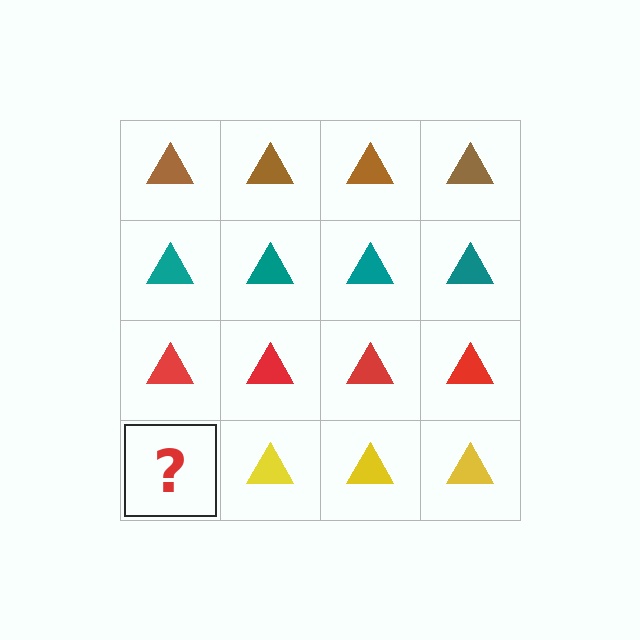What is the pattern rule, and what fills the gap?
The rule is that each row has a consistent color. The gap should be filled with a yellow triangle.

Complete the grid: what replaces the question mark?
The question mark should be replaced with a yellow triangle.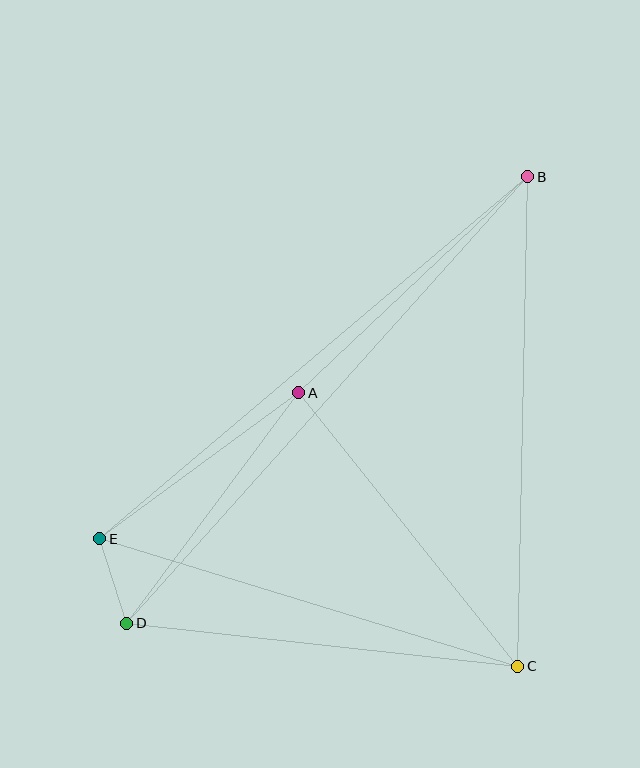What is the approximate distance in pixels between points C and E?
The distance between C and E is approximately 437 pixels.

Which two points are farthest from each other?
Points B and D are farthest from each other.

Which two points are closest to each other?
Points D and E are closest to each other.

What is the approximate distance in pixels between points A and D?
The distance between A and D is approximately 288 pixels.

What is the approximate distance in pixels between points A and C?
The distance between A and C is approximately 350 pixels.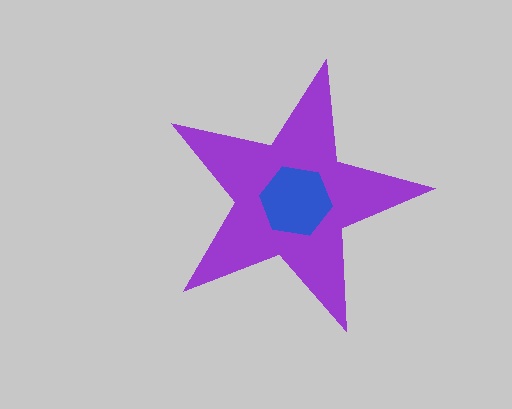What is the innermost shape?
The blue hexagon.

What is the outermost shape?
The purple star.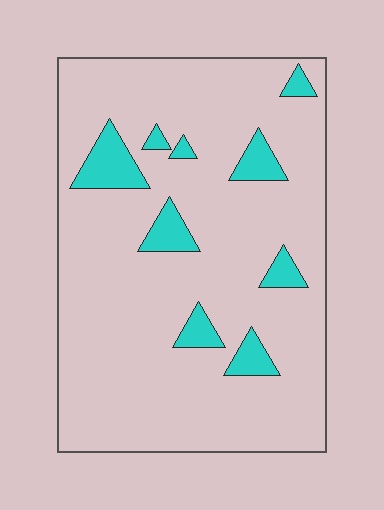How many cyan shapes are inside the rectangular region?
9.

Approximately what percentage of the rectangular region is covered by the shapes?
Approximately 10%.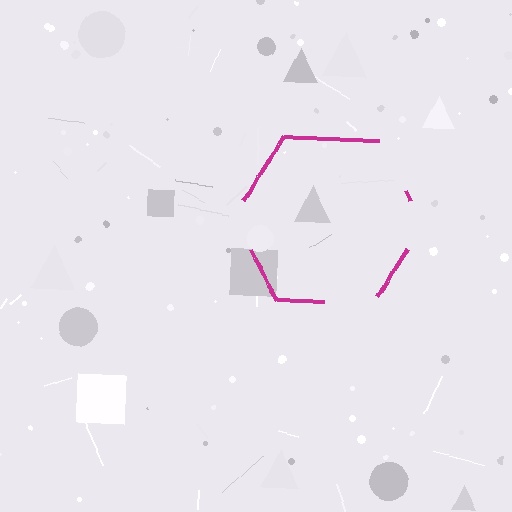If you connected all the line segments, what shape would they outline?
They would outline a hexagon.